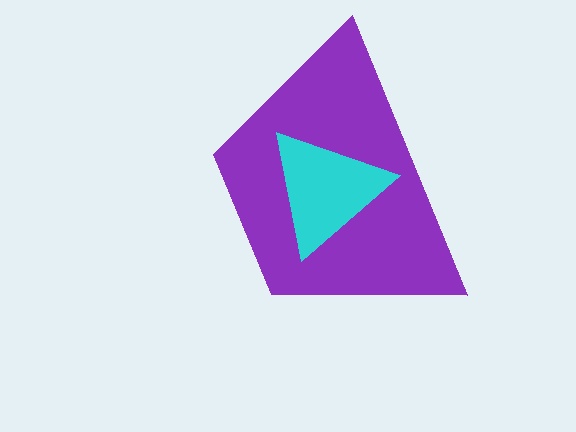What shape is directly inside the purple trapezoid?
The cyan triangle.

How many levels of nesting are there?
2.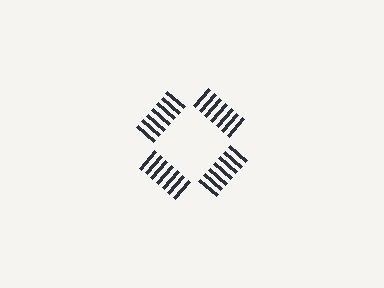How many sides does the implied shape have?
4 sides — the line-ends trace a square.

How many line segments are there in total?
28 — 7 along each of the 4 edges.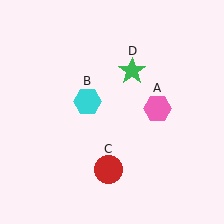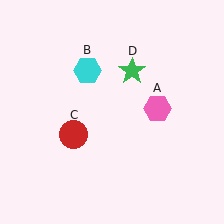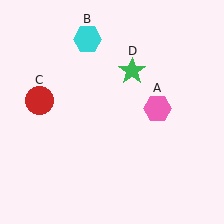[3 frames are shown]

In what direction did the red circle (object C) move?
The red circle (object C) moved up and to the left.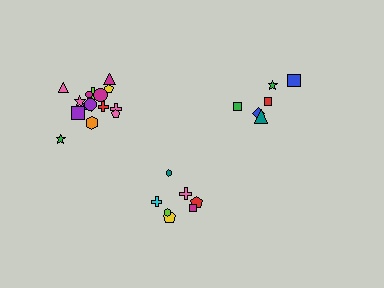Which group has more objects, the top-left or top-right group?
The top-left group.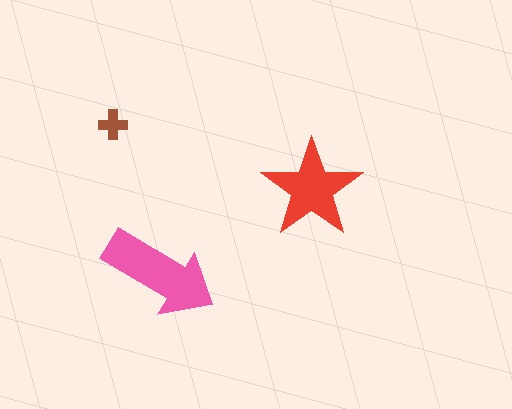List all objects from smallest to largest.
The brown cross, the red star, the pink arrow.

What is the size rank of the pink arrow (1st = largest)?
1st.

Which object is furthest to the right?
The red star is rightmost.